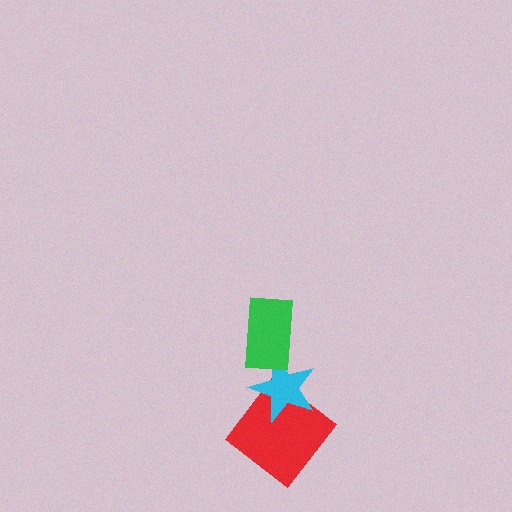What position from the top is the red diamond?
The red diamond is 3rd from the top.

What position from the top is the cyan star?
The cyan star is 2nd from the top.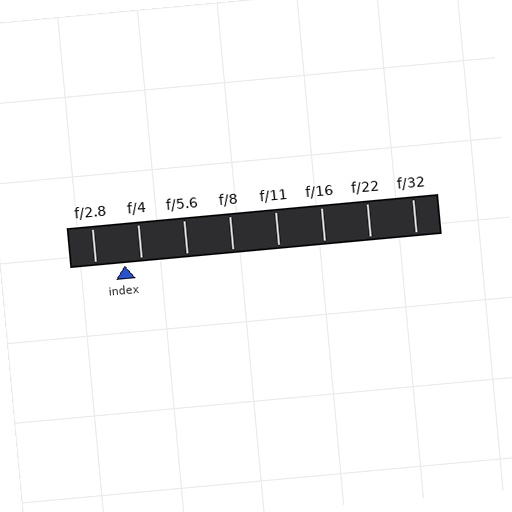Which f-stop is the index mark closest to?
The index mark is closest to f/4.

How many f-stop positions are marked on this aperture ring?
There are 8 f-stop positions marked.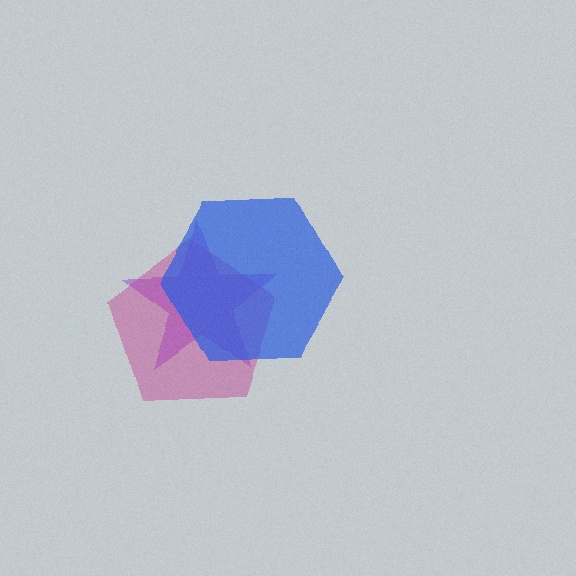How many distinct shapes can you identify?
There are 3 distinct shapes: a purple star, a magenta pentagon, a blue hexagon.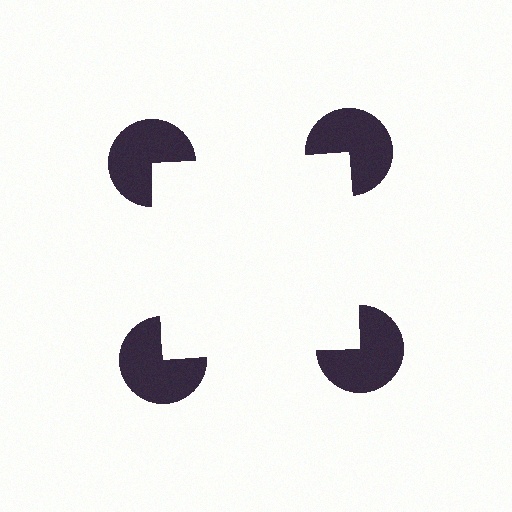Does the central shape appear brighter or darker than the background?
It typically appears slightly brighter than the background, even though no actual brightness change is drawn.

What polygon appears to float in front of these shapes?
An illusory square — its edges are inferred from the aligned wedge cuts in the pac-man discs, not physically drawn.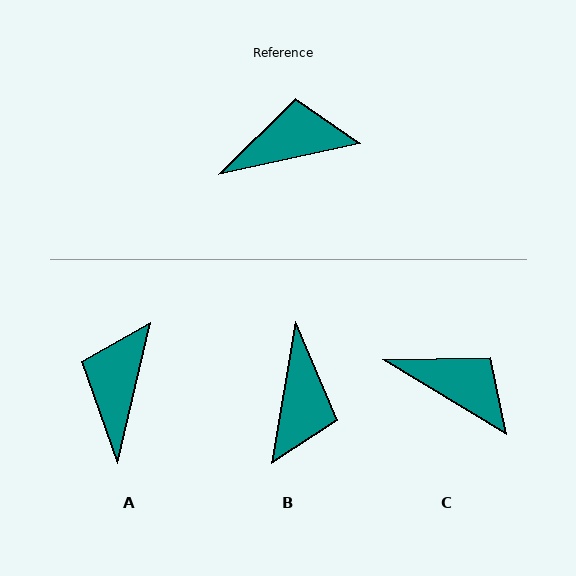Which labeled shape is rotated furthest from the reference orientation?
B, about 112 degrees away.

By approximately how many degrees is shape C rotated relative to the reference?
Approximately 43 degrees clockwise.